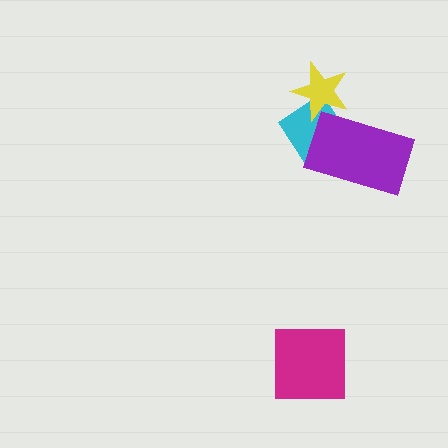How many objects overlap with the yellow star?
1 object overlaps with the yellow star.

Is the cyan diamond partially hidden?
Yes, it is partially covered by another shape.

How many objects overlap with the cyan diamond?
2 objects overlap with the cyan diamond.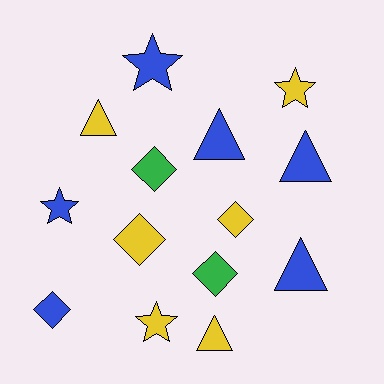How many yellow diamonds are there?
There are 2 yellow diamonds.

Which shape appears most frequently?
Triangle, with 5 objects.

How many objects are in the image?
There are 14 objects.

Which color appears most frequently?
Yellow, with 6 objects.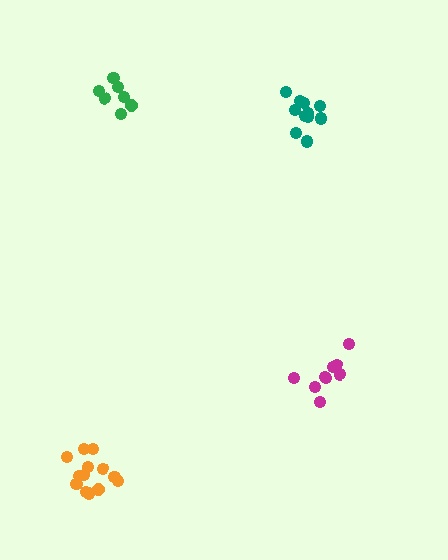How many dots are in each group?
Group 1: 11 dots, Group 2: 9 dots, Group 3: 13 dots, Group 4: 7 dots (40 total).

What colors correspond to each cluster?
The clusters are colored: teal, magenta, orange, green.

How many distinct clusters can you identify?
There are 4 distinct clusters.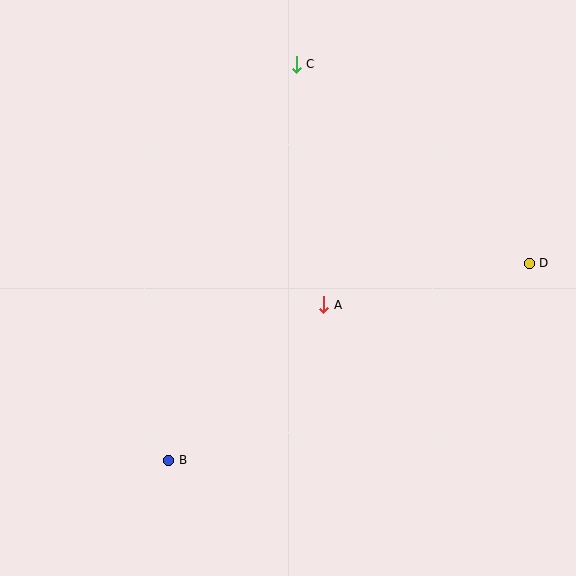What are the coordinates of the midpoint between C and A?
The midpoint between C and A is at (310, 185).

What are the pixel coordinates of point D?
Point D is at (529, 263).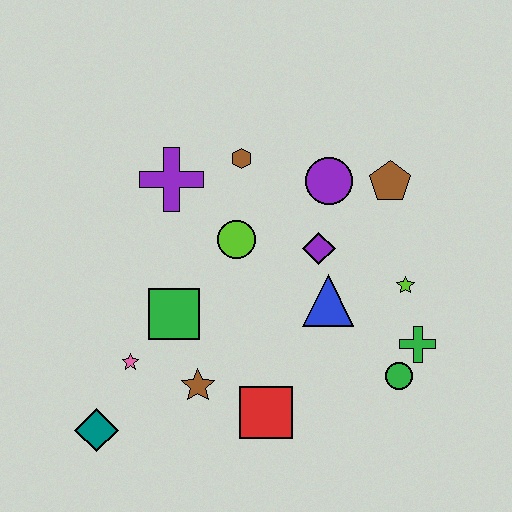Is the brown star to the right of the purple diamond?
No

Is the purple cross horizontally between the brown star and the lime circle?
No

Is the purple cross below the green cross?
No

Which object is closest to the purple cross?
The brown hexagon is closest to the purple cross.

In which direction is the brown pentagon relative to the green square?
The brown pentagon is to the right of the green square.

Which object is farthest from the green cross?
The teal diamond is farthest from the green cross.